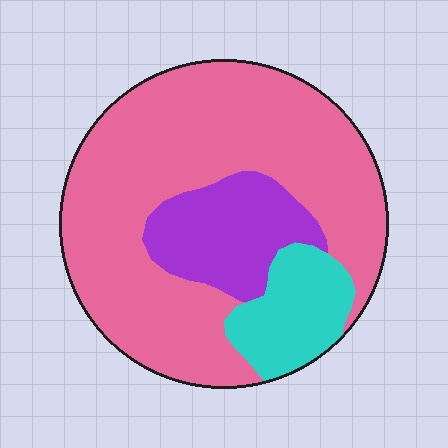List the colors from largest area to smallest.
From largest to smallest: pink, purple, cyan.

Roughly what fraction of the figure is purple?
Purple takes up about one sixth (1/6) of the figure.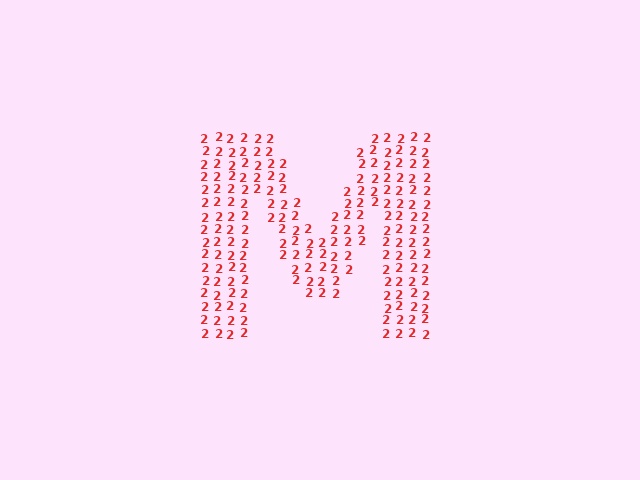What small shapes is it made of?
It is made of small digit 2's.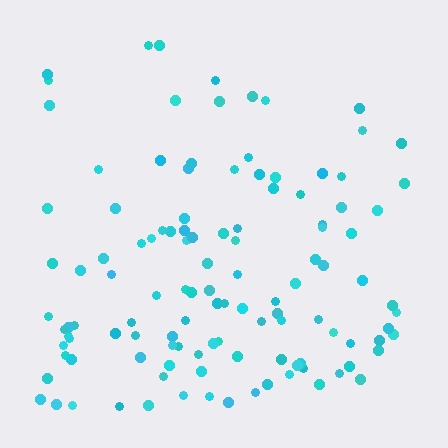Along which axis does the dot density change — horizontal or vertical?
Vertical.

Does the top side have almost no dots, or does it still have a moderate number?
Still a moderate number, just noticeably fewer than the bottom.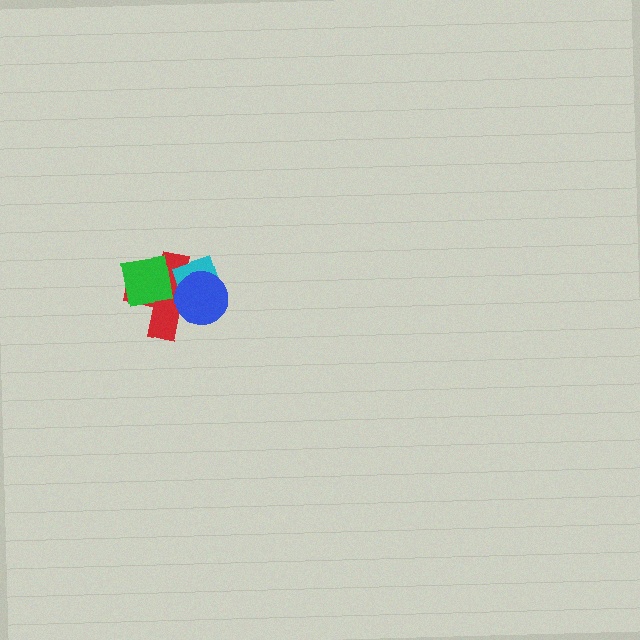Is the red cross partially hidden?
Yes, it is partially covered by another shape.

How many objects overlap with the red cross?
3 objects overlap with the red cross.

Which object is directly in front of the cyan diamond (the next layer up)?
The blue circle is directly in front of the cyan diamond.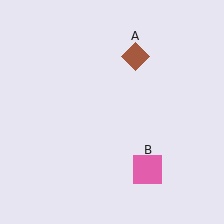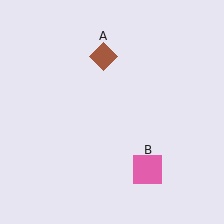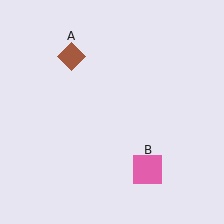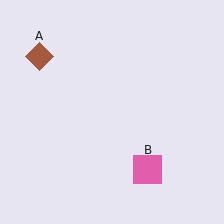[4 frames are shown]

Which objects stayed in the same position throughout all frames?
Pink square (object B) remained stationary.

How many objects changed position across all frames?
1 object changed position: brown diamond (object A).